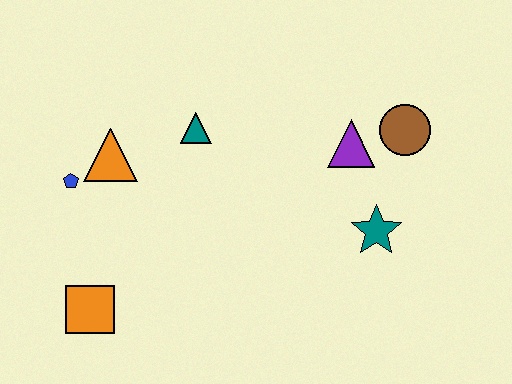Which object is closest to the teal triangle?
The orange triangle is closest to the teal triangle.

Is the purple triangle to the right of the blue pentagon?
Yes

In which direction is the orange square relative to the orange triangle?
The orange square is below the orange triangle.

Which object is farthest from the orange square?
The brown circle is farthest from the orange square.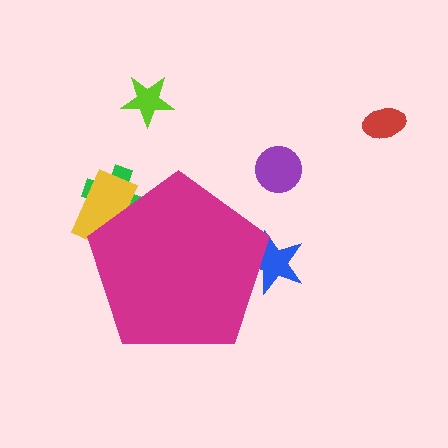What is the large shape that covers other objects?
A magenta pentagon.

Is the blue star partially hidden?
Yes, the blue star is partially hidden behind the magenta pentagon.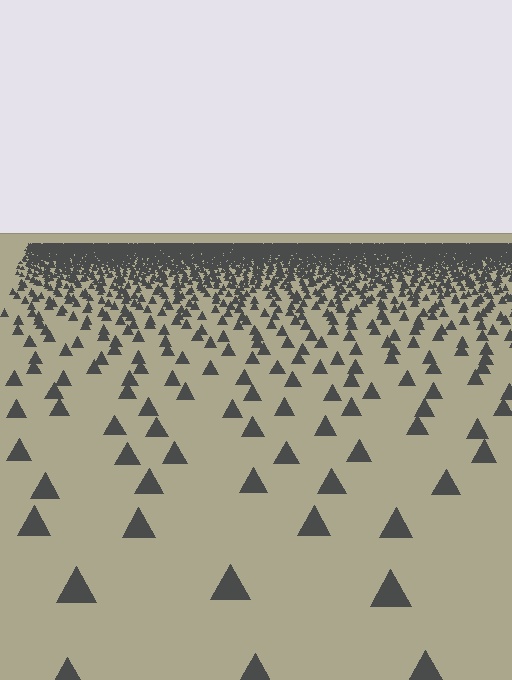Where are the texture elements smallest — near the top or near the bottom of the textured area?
Near the top.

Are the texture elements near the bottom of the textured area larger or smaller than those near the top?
Larger. Near the bottom, elements are closer to the viewer and appear at a bigger on-screen size.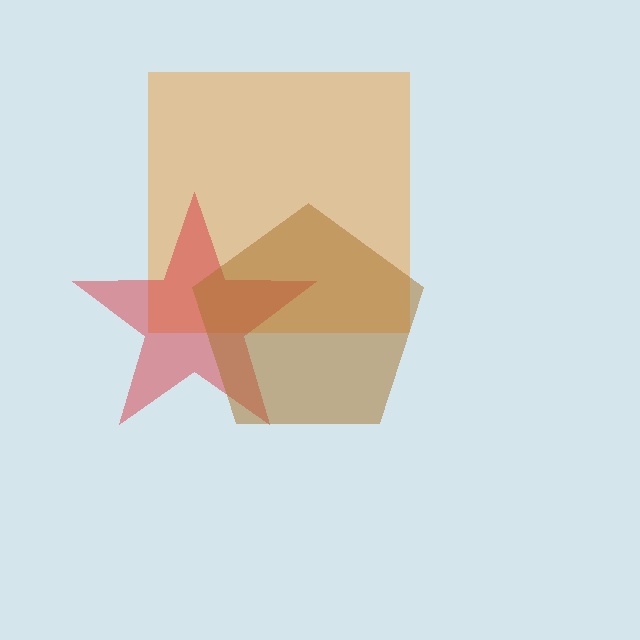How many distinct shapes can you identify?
There are 3 distinct shapes: an orange square, a red star, a brown pentagon.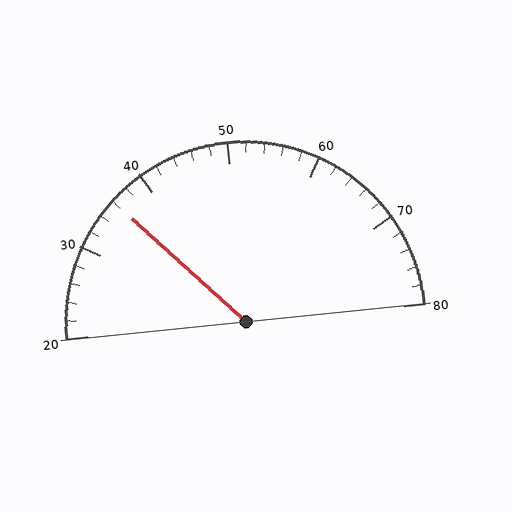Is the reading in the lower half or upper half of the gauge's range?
The reading is in the lower half of the range (20 to 80).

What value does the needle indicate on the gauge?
The needle indicates approximately 36.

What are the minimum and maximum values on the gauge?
The gauge ranges from 20 to 80.